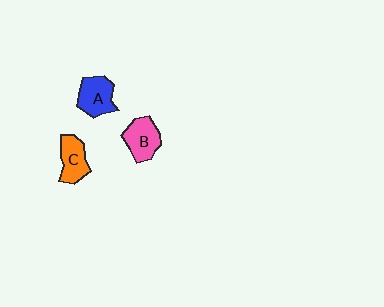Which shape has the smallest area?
Shape C (orange).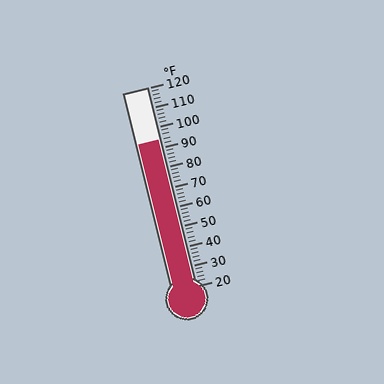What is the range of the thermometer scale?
The thermometer scale ranges from 20°F to 120°F.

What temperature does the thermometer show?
The thermometer shows approximately 94°F.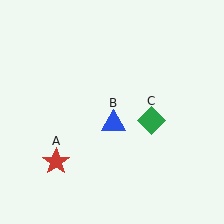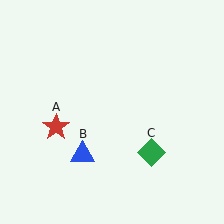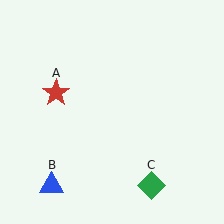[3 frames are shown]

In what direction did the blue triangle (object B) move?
The blue triangle (object B) moved down and to the left.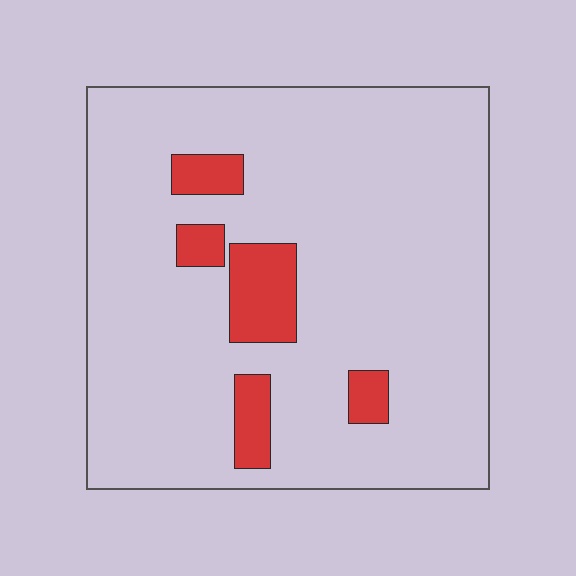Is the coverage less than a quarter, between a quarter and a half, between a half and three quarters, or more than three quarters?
Less than a quarter.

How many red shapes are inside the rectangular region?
5.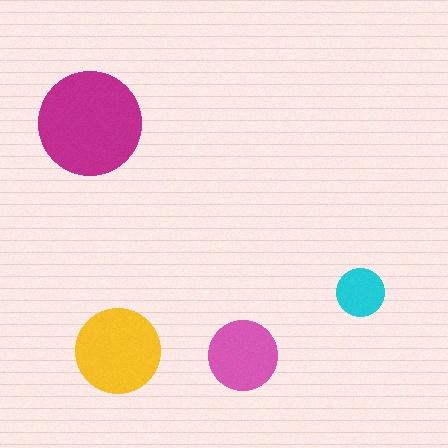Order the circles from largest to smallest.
the magenta one, the yellow one, the pink one, the cyan one.